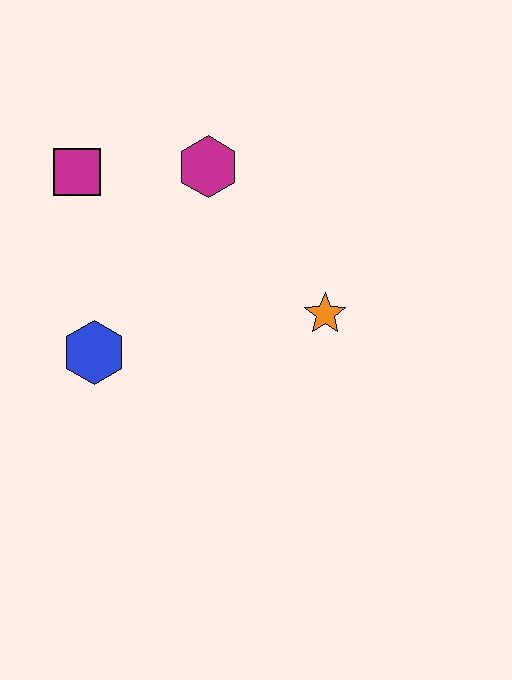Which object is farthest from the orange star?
The magenta square is farthest from the orange star.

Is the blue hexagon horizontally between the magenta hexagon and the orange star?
No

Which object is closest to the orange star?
The magenta hexagon is closest to the orange star.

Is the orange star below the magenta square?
Yes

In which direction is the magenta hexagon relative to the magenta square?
The magenta hexagon is to the right of the magenta square.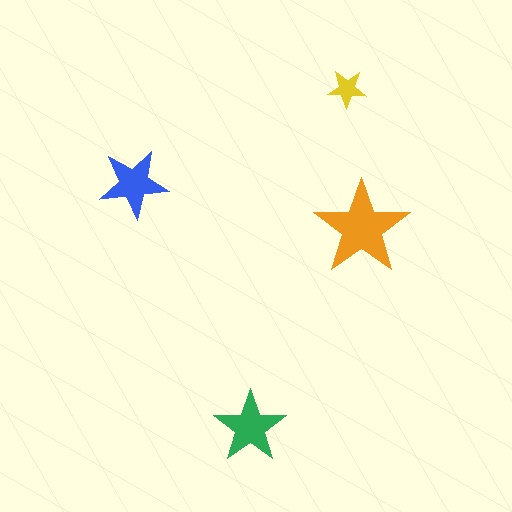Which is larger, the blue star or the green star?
The green one.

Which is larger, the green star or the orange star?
The orange one.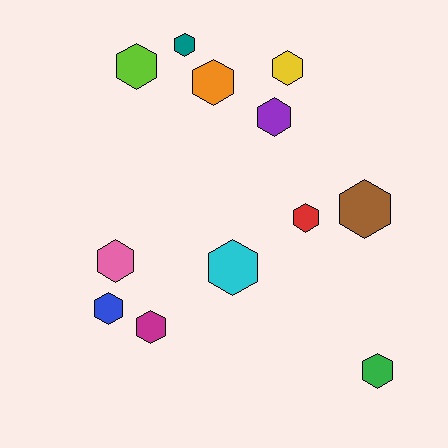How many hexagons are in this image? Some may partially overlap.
There are 12 hexagons.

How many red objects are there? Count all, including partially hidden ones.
There is 1 red object.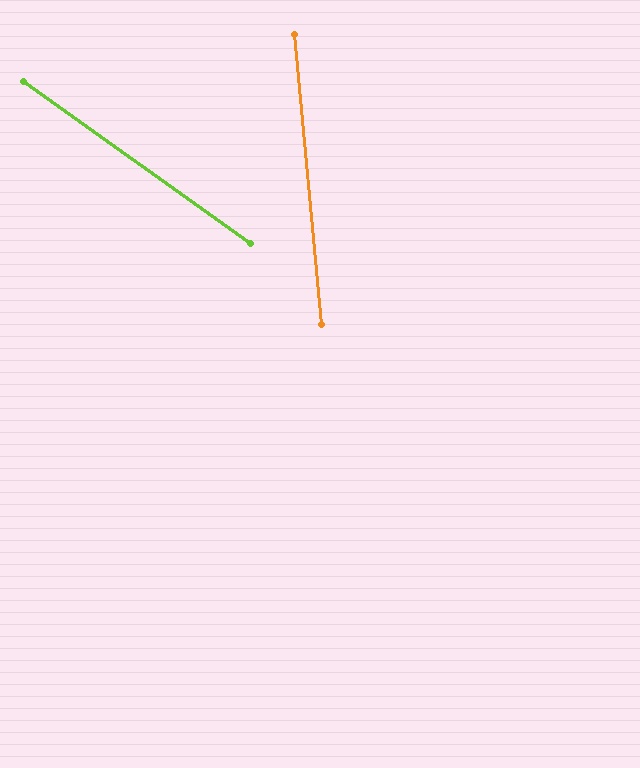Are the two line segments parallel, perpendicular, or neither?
Neither parallel nor perpendicular — they differ by about 49°.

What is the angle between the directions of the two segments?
Approximately 49 degrees.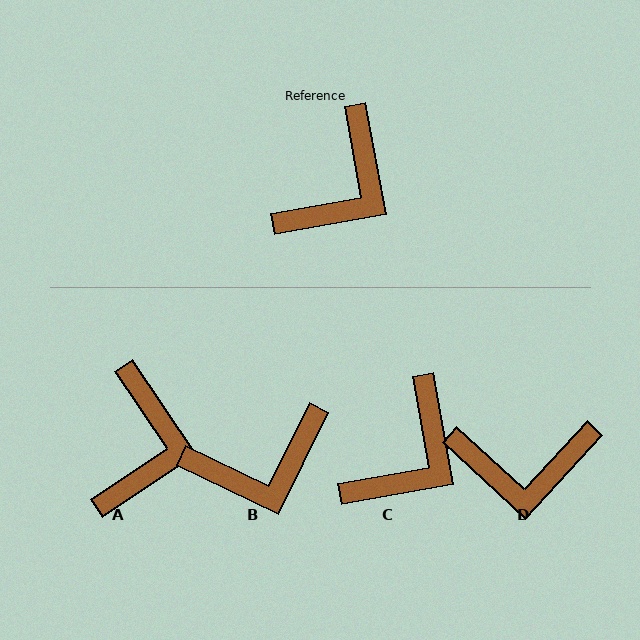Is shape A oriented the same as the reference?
No, it is off by about 24 degrees.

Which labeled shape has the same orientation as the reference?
C.